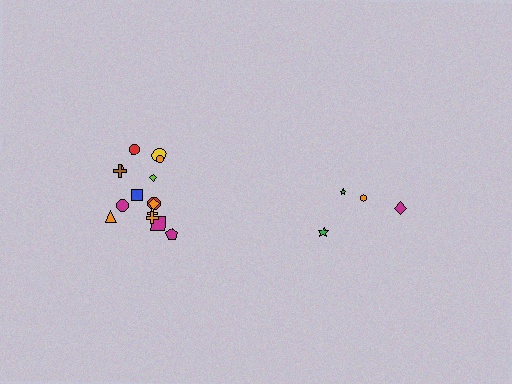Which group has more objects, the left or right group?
The left group.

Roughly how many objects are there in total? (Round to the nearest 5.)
Roughly 20 objects in total.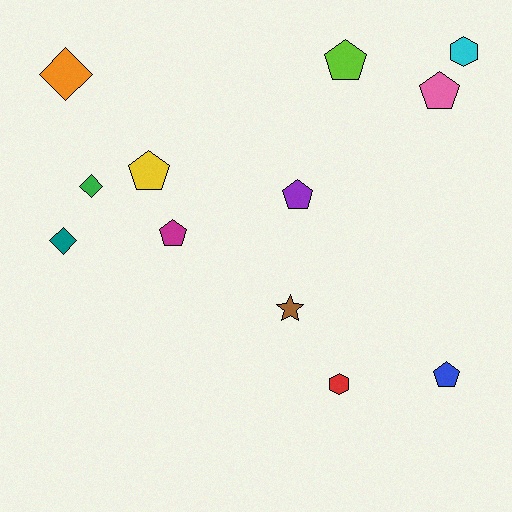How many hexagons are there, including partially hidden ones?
There are 2 hexagons.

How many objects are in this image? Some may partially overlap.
There are 12 objects.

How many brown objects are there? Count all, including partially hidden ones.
There is 1 brown object.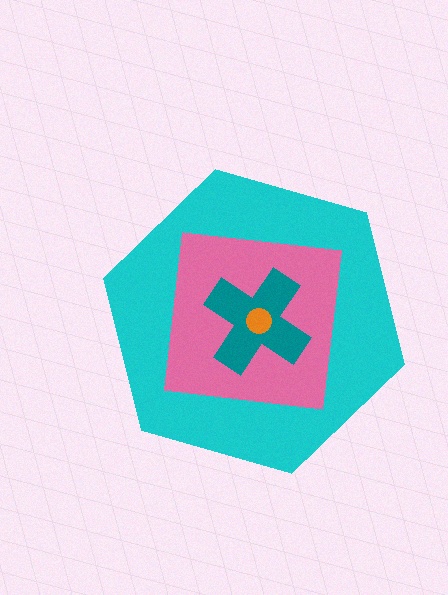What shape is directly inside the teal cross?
The orange circle.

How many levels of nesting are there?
4.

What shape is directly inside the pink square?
The teal cross.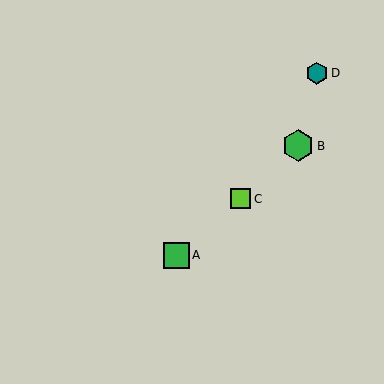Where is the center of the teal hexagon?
The center of the teal hexagon is at (317, 73).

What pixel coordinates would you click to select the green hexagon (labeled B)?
Click at (298, 146) to select the green hexagon B.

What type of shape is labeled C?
Shape C is a lime square.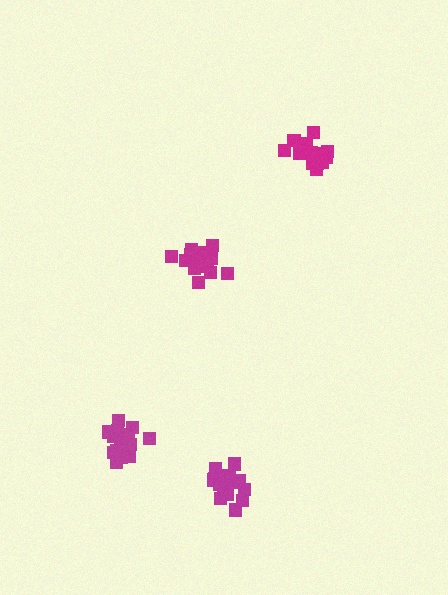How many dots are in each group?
Group 1: 20 dots, Group 2: 15 dots, Group 3: 19 dots, Group 4: 17 dots (71 total).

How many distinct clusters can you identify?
There are 4 distinct clusters.